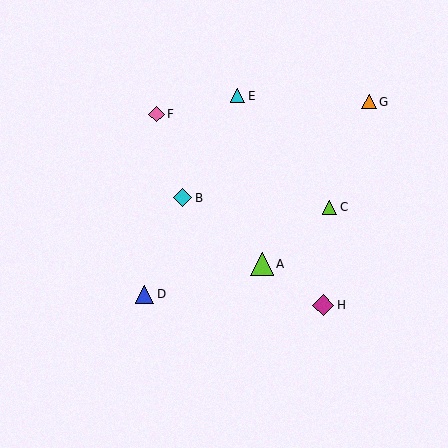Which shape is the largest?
The lime triangle (labeled A) is the largest.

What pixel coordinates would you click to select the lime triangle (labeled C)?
Click at (330, 207) to select the lime triangle C.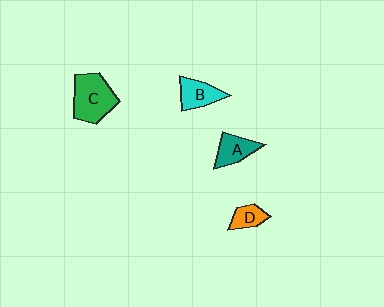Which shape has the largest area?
Shape C (green).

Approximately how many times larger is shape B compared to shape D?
Approximately 1.5 times.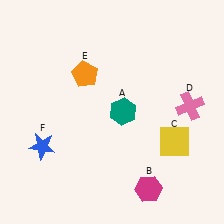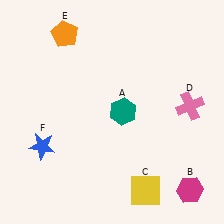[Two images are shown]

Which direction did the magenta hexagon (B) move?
The magenta hexagon (B) moved right.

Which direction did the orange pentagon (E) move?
The orange pentagon (E) moved up.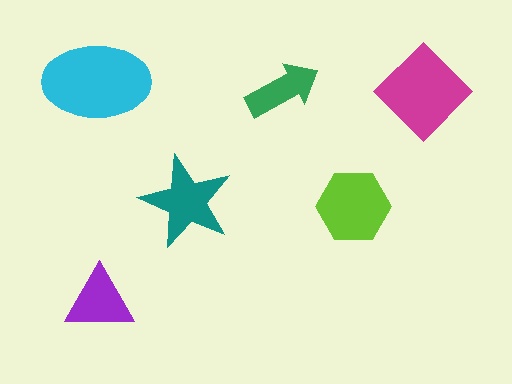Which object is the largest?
The cyan ellipse.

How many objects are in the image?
There are 6 objects in the image.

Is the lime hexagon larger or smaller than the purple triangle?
Larger.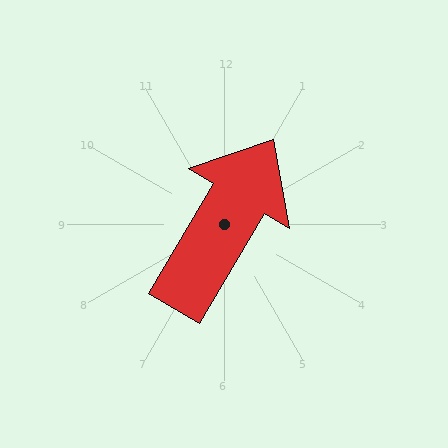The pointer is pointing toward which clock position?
Roughly 1 o'clock.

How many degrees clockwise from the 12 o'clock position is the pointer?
Approximately 30 degrees.